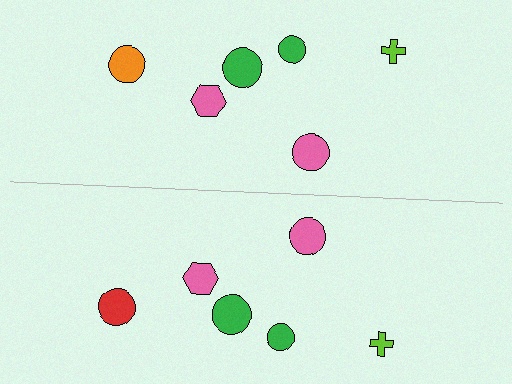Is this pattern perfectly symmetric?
No, the pattern is not perfectly symmetric. The red circle on the bottom side breaks the symmetry — its mirror counterpart is orange.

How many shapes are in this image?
There are 12 shapes in this image.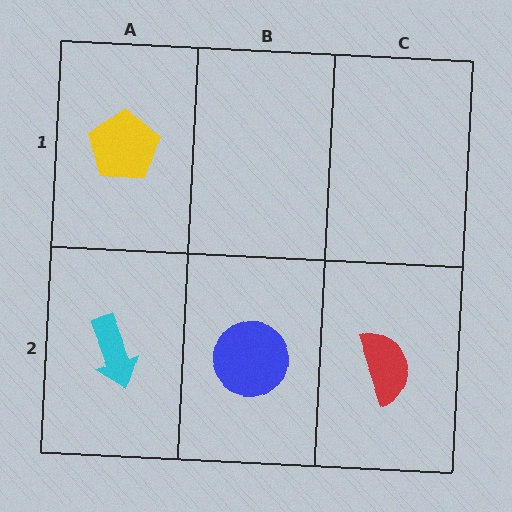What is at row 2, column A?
A cyan arrow.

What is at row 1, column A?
A yellow pentagon.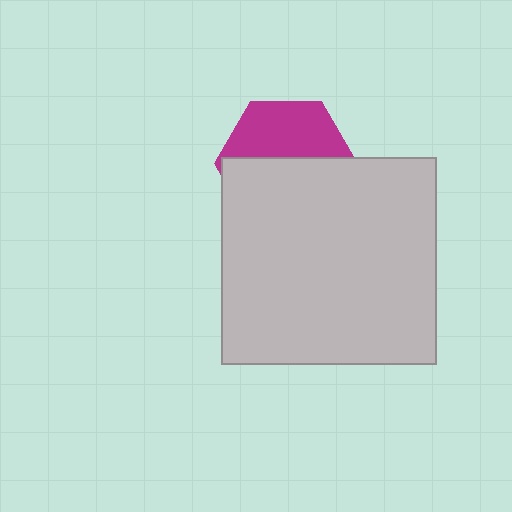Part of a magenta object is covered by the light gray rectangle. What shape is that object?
It is a hexagon.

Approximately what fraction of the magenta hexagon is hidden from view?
Roughly 56% of the magenta hexagon is hidden behind the light gray rectangle.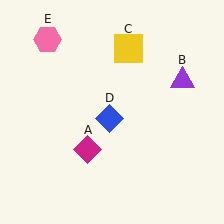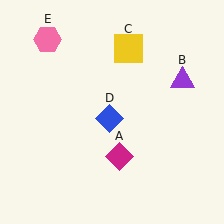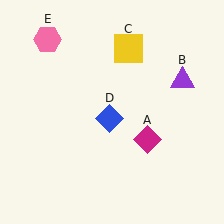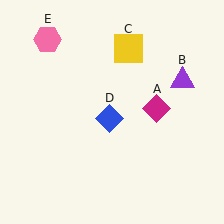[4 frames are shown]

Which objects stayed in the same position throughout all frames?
Purple triangle (object B) and yellow square (object C) and blue diamond (object D) and pink hexagon (object E) remained stationary.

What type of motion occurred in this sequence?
The magenta diamond (object A) rotated counterclockwise around the center of the scene.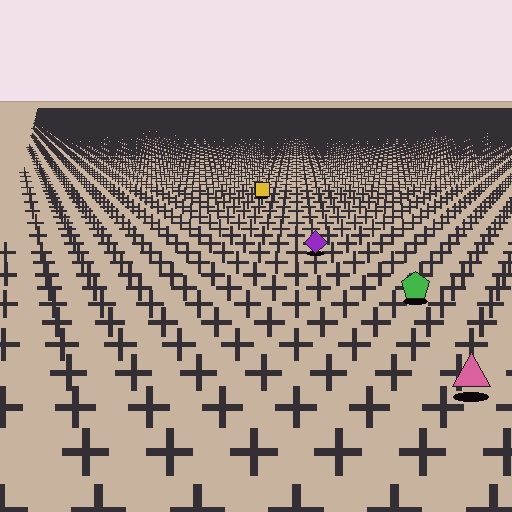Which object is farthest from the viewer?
The yellow square is farthest from the viewer. It appears smaller and the ground texture around it is denser.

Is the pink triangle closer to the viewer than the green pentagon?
Yes. The pink triangle is closer — you can tell from the texture gradient: the ground texture is coarser near it.